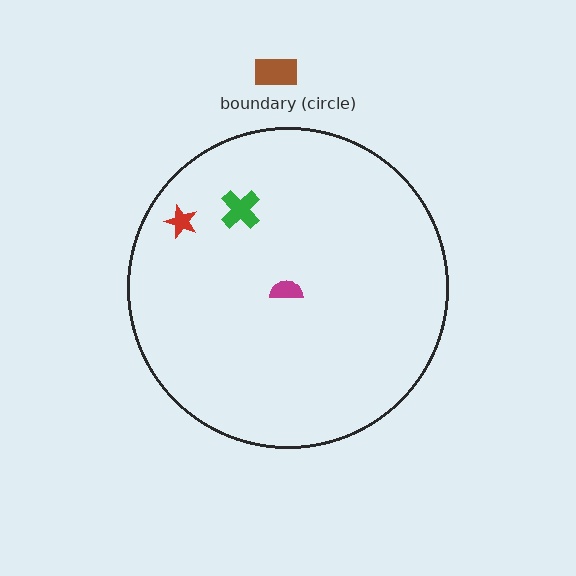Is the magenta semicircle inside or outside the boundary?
Inside.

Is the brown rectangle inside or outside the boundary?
Outside.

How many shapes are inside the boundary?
3 inside, 1 outside.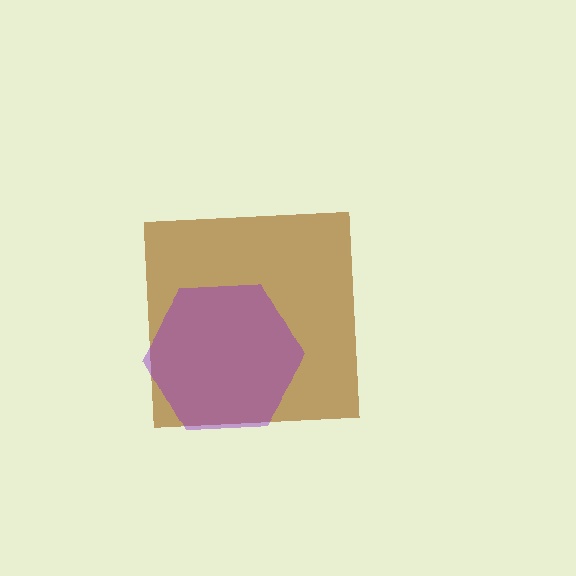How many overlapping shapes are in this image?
There are 2 overlapping shapes in the image.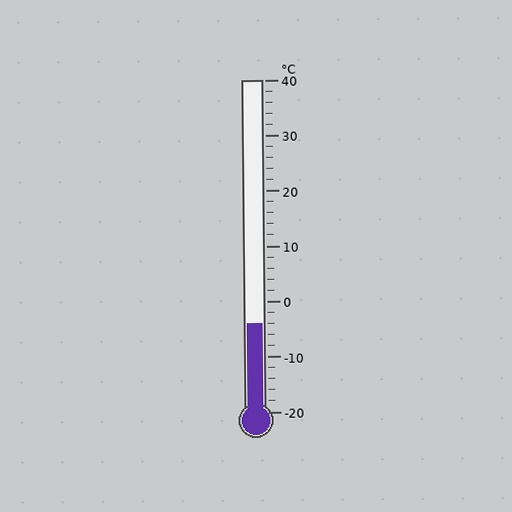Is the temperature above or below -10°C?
The temperature is above -10°C.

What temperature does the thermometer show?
The thermometer shows approximately -4°C.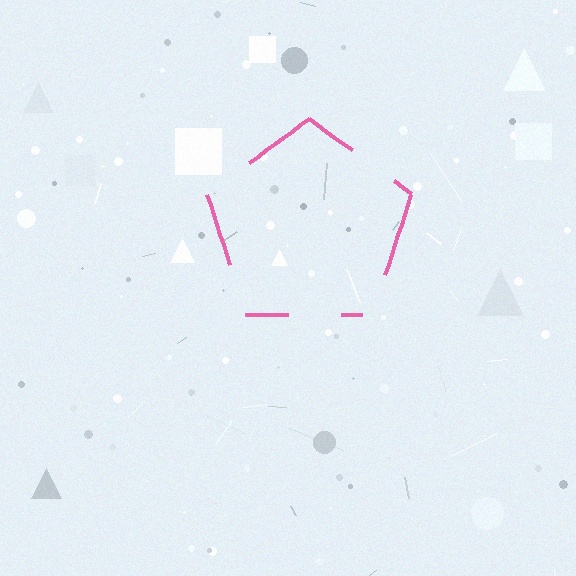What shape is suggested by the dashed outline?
The dashed outline suggests a pentagon.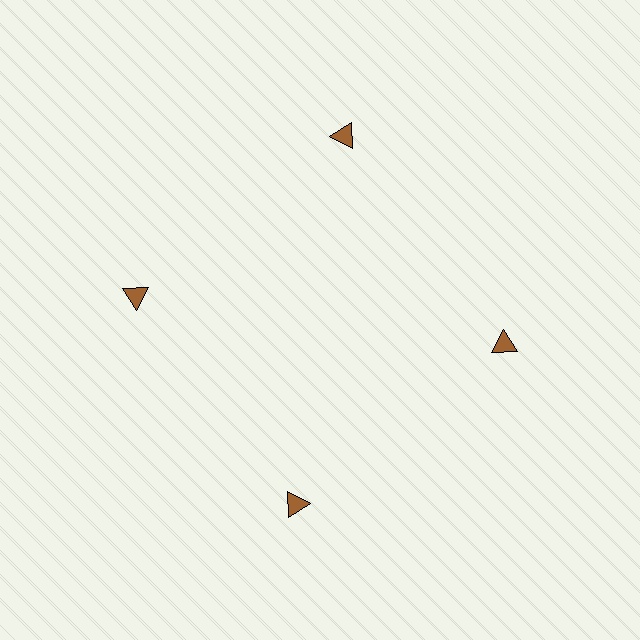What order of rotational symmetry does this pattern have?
This pattern has 4-fold rotational symmetry.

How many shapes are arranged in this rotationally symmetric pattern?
There are 4 shapes, arranged in 4 groups of 1.